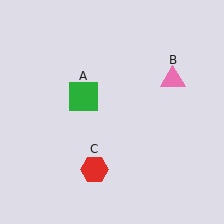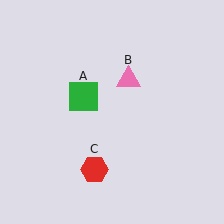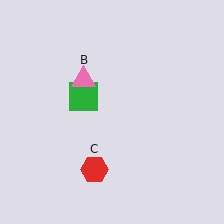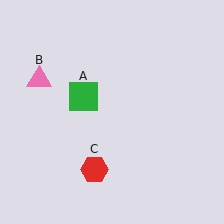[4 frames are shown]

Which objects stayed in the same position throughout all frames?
Green square (object A) and red hexagon (object C) remained stationary.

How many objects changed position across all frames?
1 object changed position: pink triangle (object B).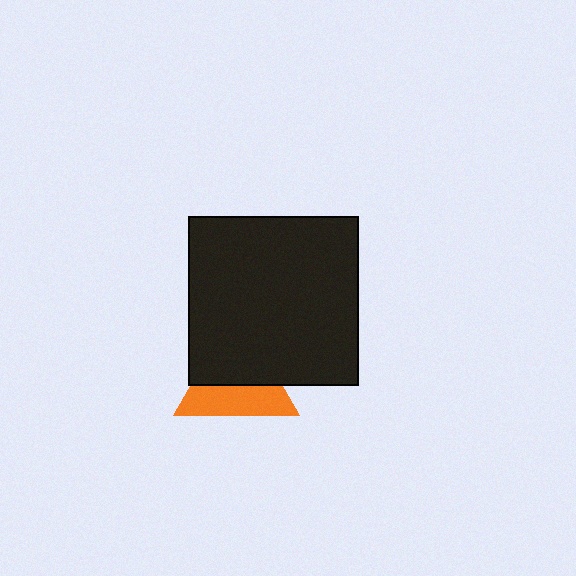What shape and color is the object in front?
The object in front is a black square.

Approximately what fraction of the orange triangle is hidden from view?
Roughly 53% of the orange triangle is hidden behind the black square.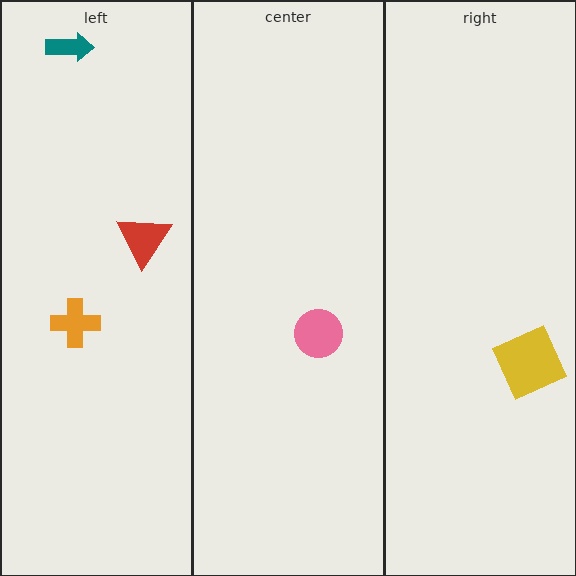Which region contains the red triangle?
The left region.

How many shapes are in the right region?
1.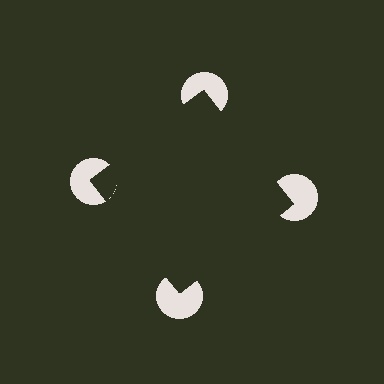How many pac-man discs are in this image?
There are 4 — one at each vertex of the illusory square.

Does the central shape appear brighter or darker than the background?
It typically appears slightly darker than the background, even though no actual brightness change is drawn.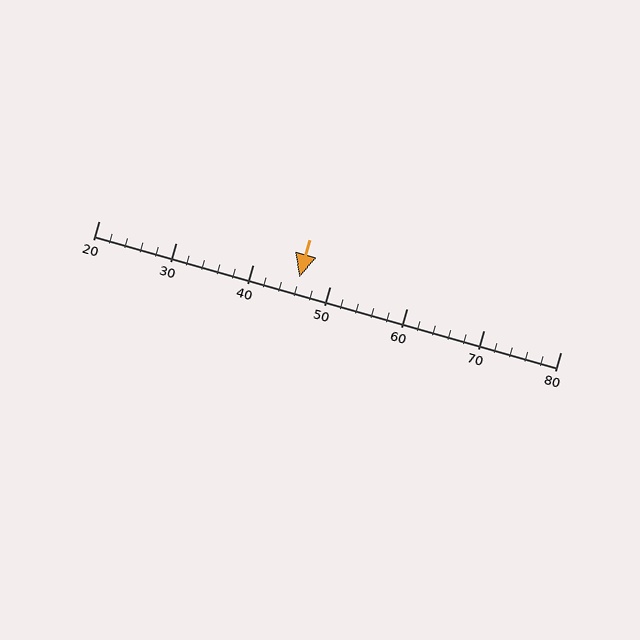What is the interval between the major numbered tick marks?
The major tick marks are spaced 10 units apart.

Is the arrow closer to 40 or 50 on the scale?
The arrow is closer to 50.